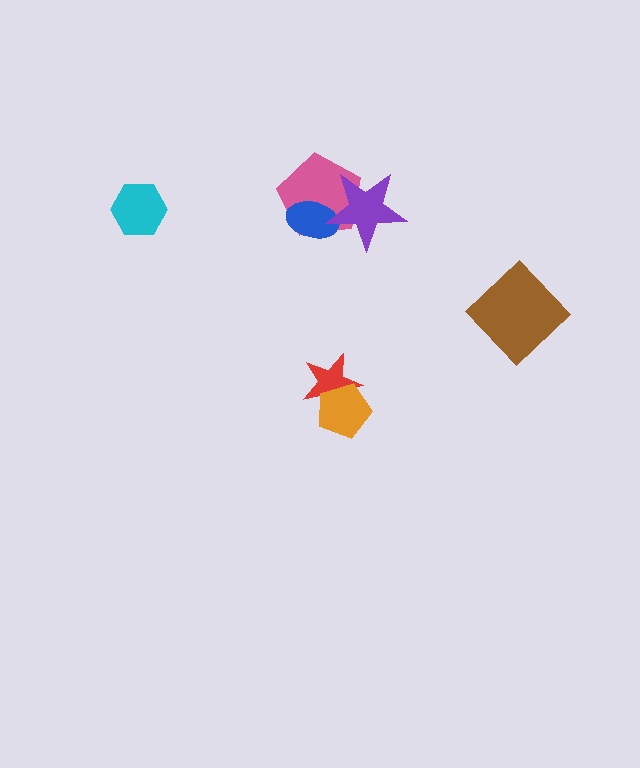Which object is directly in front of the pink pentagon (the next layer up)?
The blue ellipse is directly in front of the pink pentagon.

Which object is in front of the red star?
The orange pentagon is in front of the red star.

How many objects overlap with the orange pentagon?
1 object overlaps with the orange pentagon.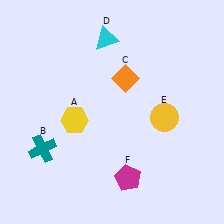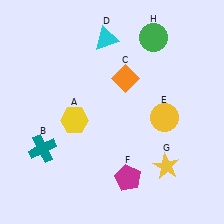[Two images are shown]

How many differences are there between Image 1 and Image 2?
There are 2 differences between the two images.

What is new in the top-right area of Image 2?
A green circle (H) was added in the top-right area of Image 2.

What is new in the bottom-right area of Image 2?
A yellow star (G) was added in the bottom-right area of Image 2.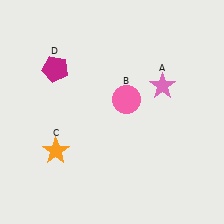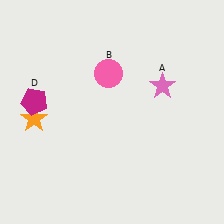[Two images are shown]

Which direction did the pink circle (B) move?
The pink circle (B) moved up.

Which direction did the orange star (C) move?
The orange star (C) moved up.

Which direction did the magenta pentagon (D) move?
The magenta pentagon (D) moved down.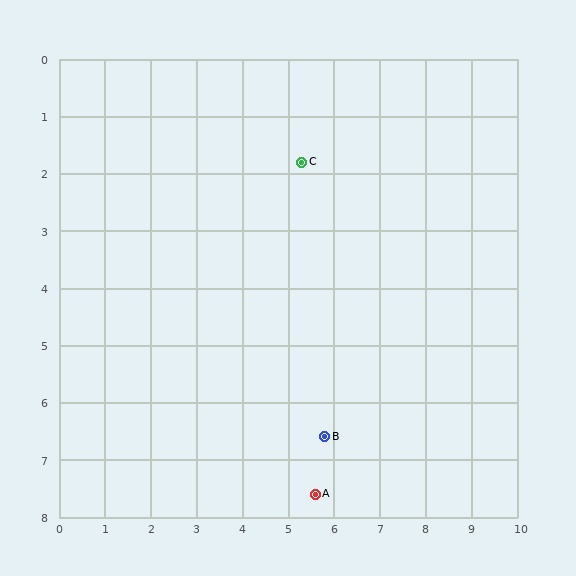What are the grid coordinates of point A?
Point A is at approximately (5.6, 7.6).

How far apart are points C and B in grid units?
Points C and B are about 4.8 grid units apart.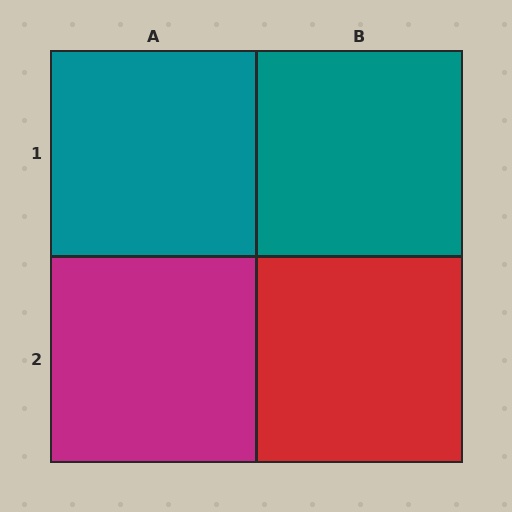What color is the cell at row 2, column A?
Magenta.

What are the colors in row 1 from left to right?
Teal, teal.